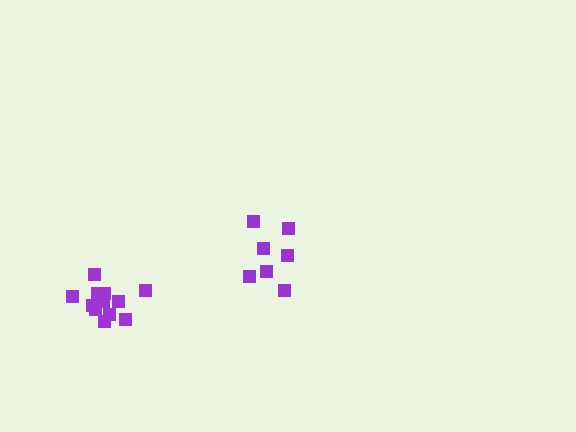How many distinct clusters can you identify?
There are 2 distinct clusters.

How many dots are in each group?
Group 1: 7 dots, Group 2: 12 dots (19 total).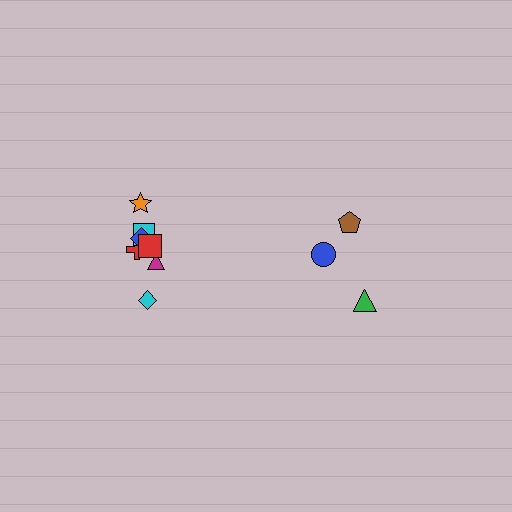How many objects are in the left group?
There are 8 objects.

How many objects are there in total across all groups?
There are 11 objects.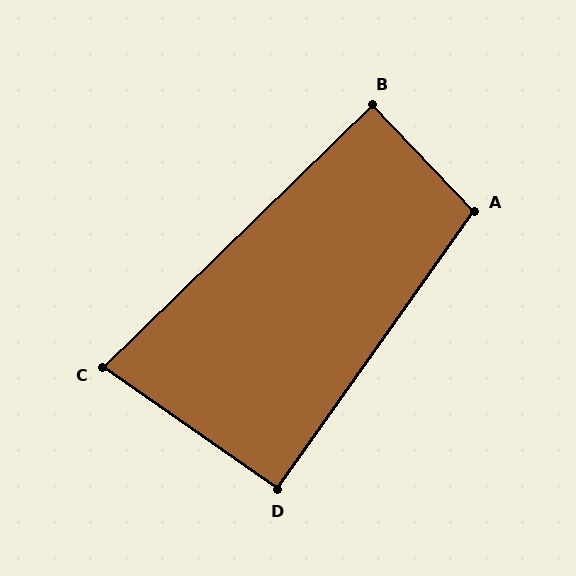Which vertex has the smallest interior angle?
C, at approximately 79 degrees.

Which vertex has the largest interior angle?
A, at approximately 101 degrees.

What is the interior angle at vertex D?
Approximately 90 degrees (approximately right).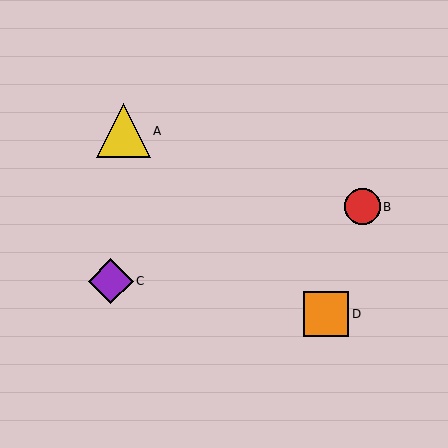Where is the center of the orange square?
The center of the orange square is at (326, 314).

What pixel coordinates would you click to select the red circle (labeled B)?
Click at (362, 207) to select the red circle B.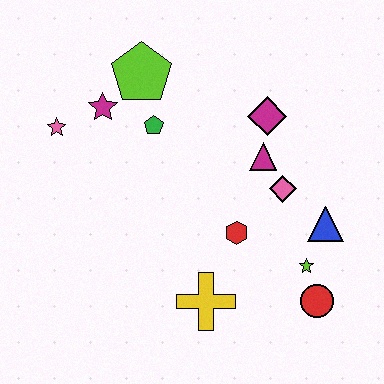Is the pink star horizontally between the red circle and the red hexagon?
No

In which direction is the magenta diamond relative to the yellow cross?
The magenta diamond is above the yellow cross.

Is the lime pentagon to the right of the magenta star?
Yes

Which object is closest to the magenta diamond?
The magenta triangle is closest to the magenta diamond.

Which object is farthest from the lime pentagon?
The red circle is farthest from the lime pentagon.